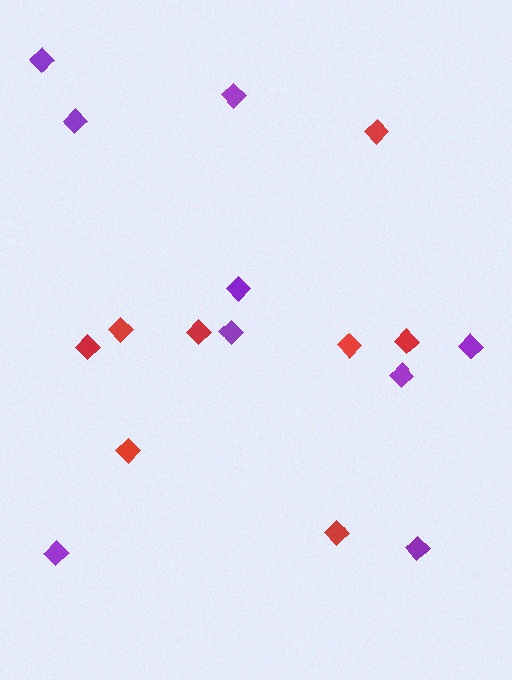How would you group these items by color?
There are 2 groups: one group of red diamonds (8) and one group of purple diamonds (9).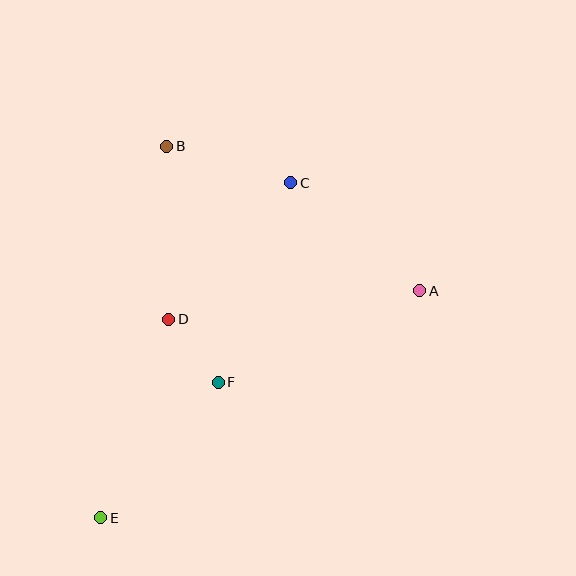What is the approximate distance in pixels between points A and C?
The distance between A and C is approximately 168 pixels.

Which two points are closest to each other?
Points D and F are closest to each other.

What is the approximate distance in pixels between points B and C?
The distance between B and C is approximately 129 pixels.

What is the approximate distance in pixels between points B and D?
The distance between B and D is approximately 173 pixels.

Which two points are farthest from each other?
Points A and E are farthest from each other.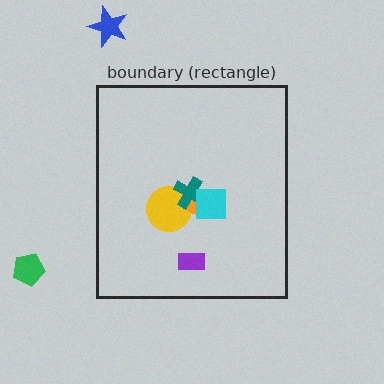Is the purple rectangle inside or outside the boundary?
Inside.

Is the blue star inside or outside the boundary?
Outside.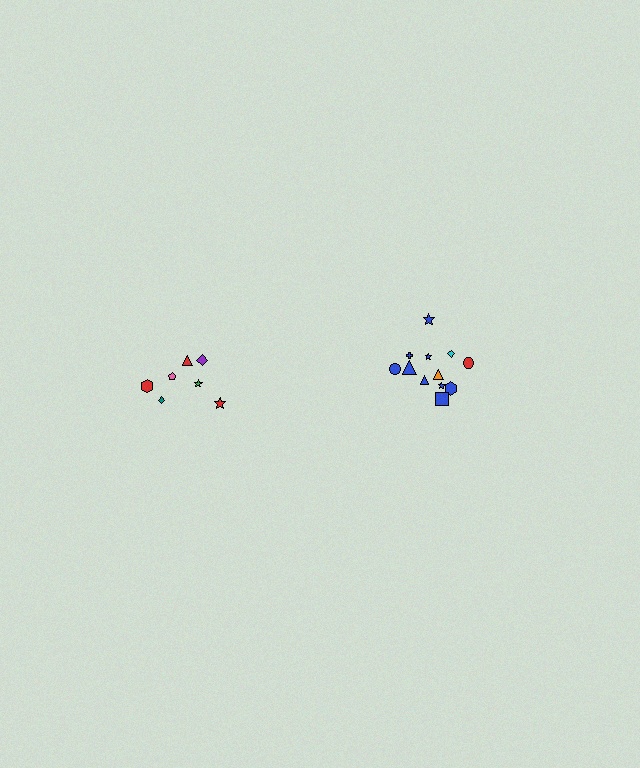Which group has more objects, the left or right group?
The right group.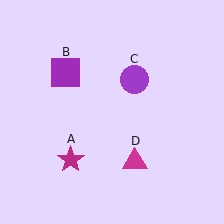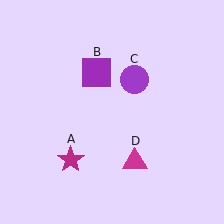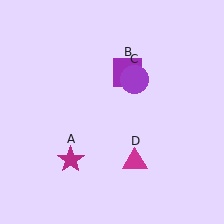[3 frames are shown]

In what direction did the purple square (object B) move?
The purple square (object B) moved right.